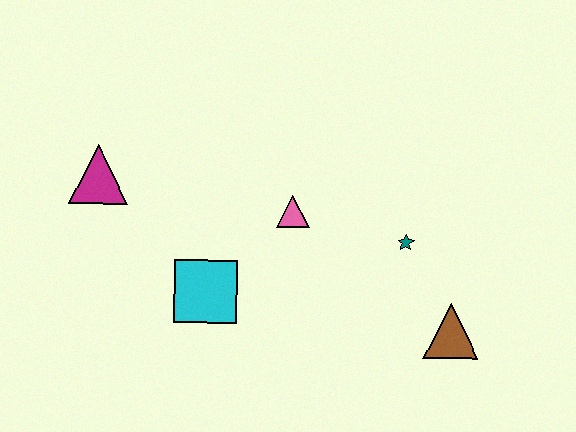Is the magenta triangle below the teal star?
No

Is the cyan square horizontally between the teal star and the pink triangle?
No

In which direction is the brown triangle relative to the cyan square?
The brown triangle is to the right of the cyan square.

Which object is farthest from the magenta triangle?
The brown triangle is farthest from the magenta triangle.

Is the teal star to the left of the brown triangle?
Yes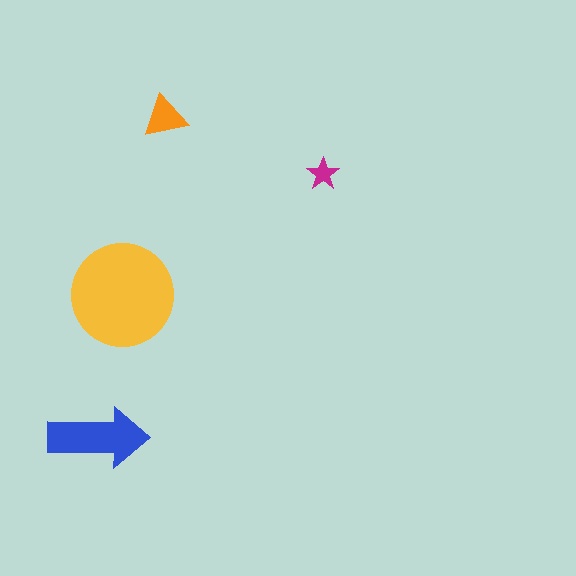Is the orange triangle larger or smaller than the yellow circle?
Smaller.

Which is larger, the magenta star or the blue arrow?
The blue arrow.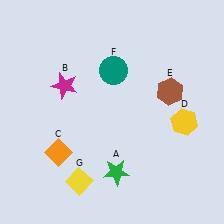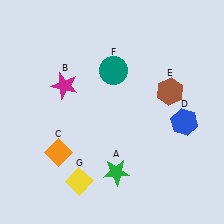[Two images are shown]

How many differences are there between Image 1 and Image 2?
There is 1 difference between the two images.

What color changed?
The hexagon (D) changed from yellow in Image 1 to blue in Image 2.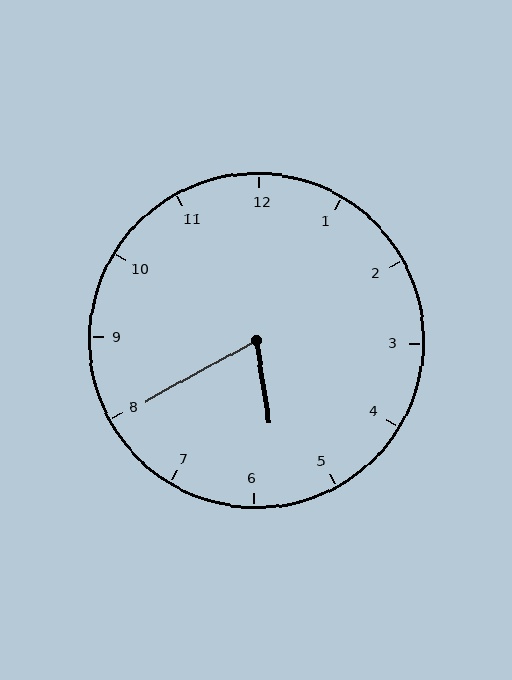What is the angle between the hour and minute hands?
Approximately 70 degrees.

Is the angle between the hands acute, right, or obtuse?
It is acute.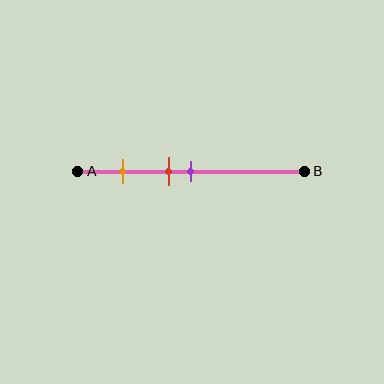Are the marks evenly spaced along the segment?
No, the marks are not evenly spaced.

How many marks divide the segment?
There are 3 marks dividing the segment.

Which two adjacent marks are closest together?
The red and purple marks are the closest adjacent pair.